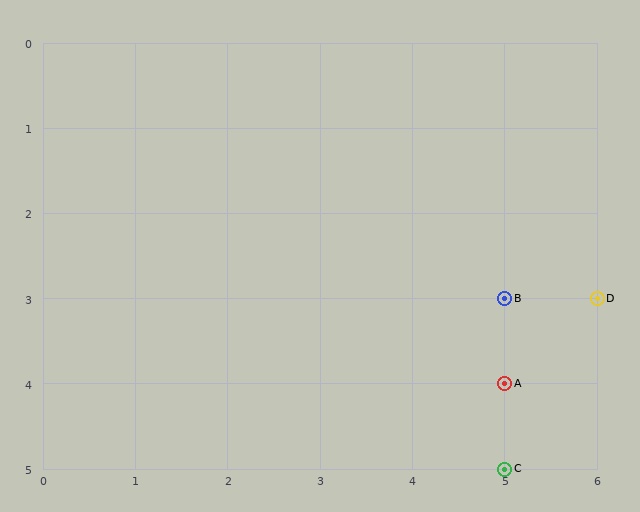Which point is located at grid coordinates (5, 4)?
Point A is at (5, 4).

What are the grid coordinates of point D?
Point D is at grid coordinates (6, 3).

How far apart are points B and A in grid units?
Points B and A are 1 row apart.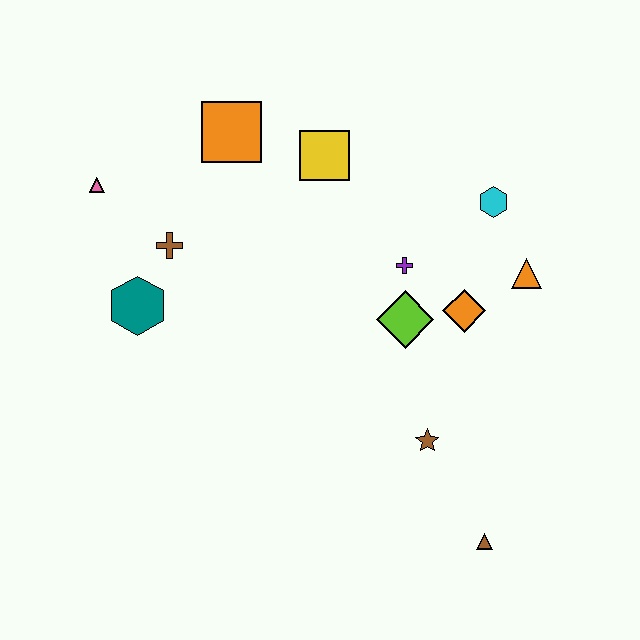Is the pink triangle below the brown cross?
No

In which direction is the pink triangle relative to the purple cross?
The pink triangle is to the left of the purple cross.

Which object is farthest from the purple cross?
The pink triangle is farthest from the purple cross.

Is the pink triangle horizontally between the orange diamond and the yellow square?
No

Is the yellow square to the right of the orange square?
Yes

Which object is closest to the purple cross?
The lime diamond is closest to the purple cross.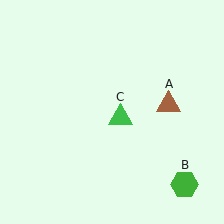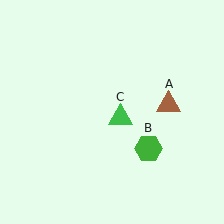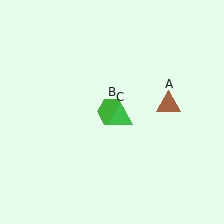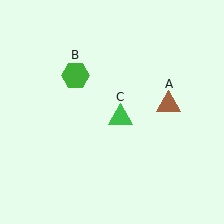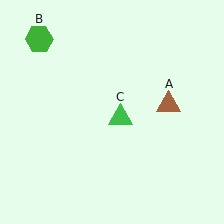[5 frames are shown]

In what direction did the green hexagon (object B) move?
The green hexagon (object B) moved up and to the left.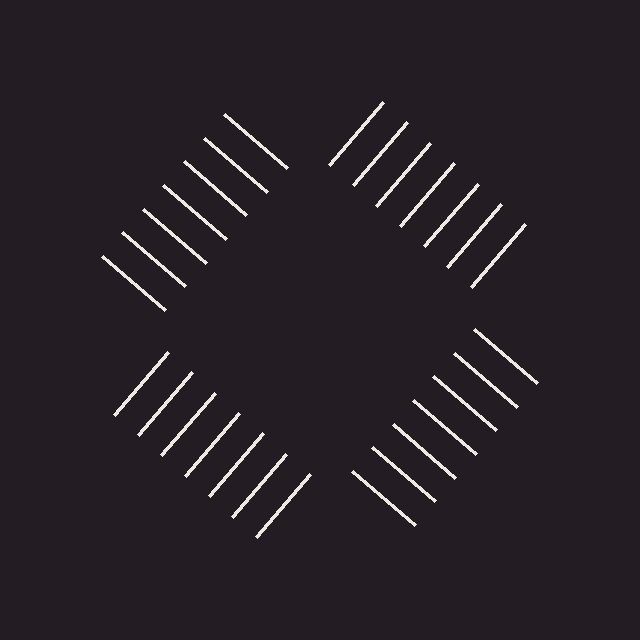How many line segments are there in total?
28 — 7 along each of the 4 edges.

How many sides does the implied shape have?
4 sides — the line-ends trace a square.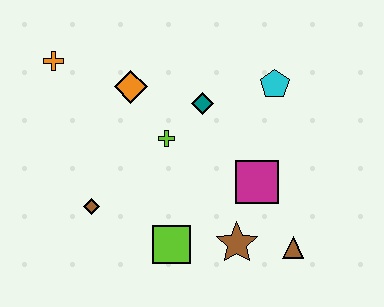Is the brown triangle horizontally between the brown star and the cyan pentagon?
No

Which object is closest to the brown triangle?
The brown star is closest to the brown triangle.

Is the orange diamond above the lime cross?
Yes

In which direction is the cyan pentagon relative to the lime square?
The cyan pentagon is above the lime square.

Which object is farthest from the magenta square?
The orange cross is farthest from the magenta square.